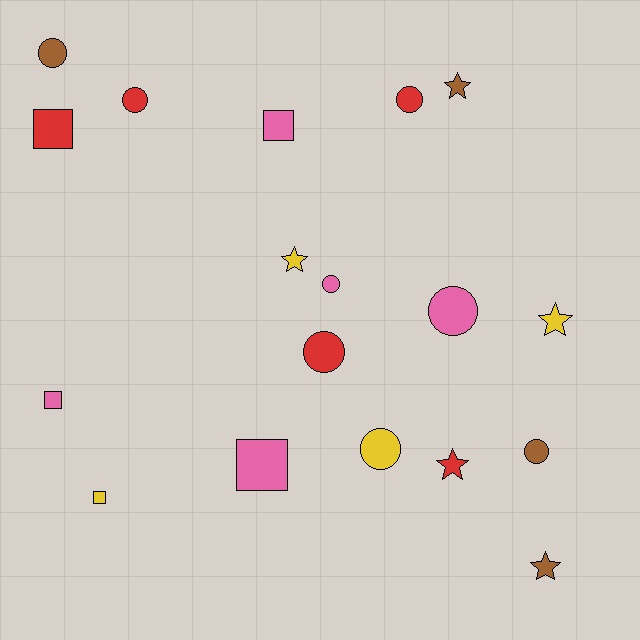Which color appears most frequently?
Pink, with 5 objects.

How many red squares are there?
There is 1 red square.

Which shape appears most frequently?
Circle, with 8 objects.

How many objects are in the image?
There are 18 objects.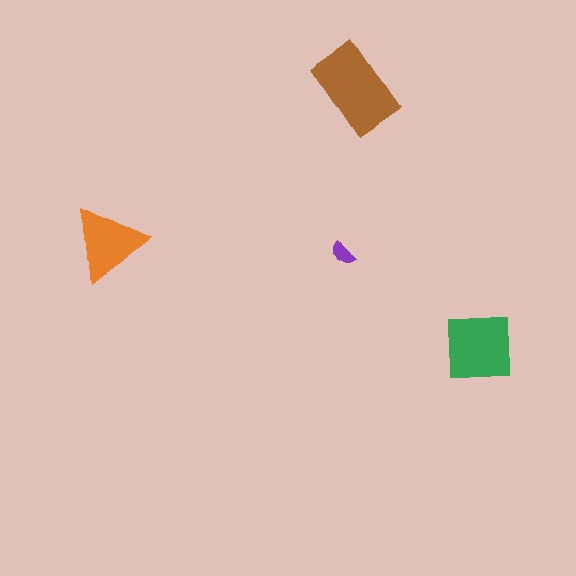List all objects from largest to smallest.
The brown rectangle, the green square, the orange triangle, the purple semicircle.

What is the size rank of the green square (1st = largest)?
2nd.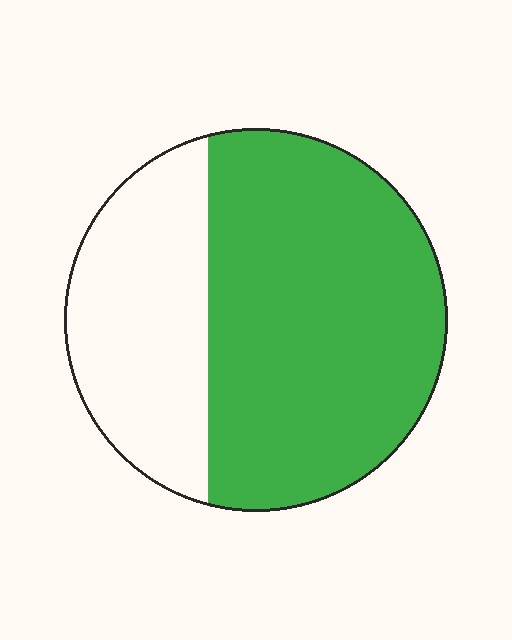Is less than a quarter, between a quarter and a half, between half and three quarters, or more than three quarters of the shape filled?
Between half and three quarters.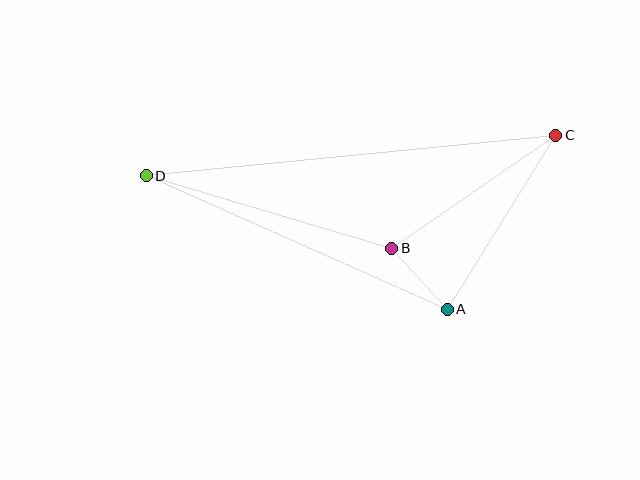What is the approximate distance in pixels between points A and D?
The distance between A and D is approximately 330 pixels.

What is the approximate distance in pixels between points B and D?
The distance between B and D is approximately 256 pixels.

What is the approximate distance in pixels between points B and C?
The distance between B and C is approximately 199 pixels.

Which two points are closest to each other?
Points A and B are closest to each other.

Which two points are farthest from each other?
Points C and D are farthest from each other.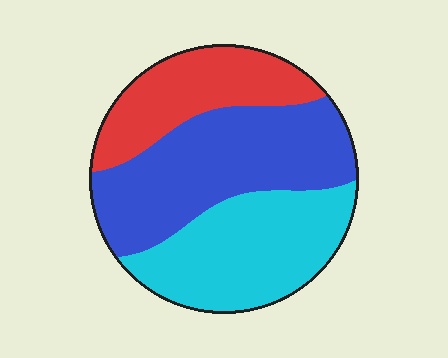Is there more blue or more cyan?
Blue.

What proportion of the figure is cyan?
Cyan covers about 35% of the figure.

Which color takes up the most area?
Blue, at roughly 40%.